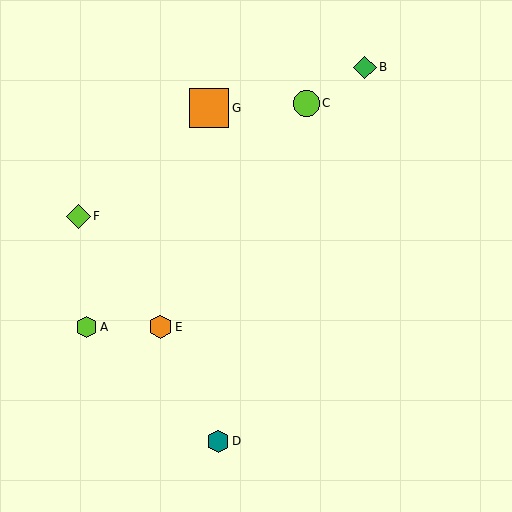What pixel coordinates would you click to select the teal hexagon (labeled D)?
Click at (218, 441) to select the teal hexagon D.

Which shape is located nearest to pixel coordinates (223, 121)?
The orange square (labeled G) at (209, 108) is nearest to that location.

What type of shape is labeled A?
Shape A is a lime hexagon.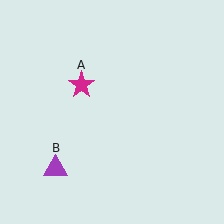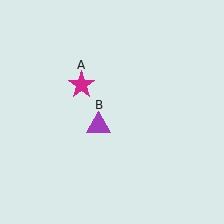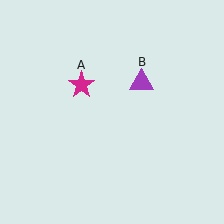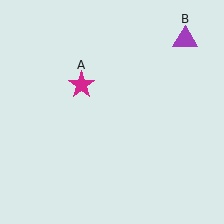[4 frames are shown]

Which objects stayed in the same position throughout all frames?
Magenta star (object A) remained stationary.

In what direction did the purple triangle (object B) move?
The purple triangle (object B) moved up and to the right.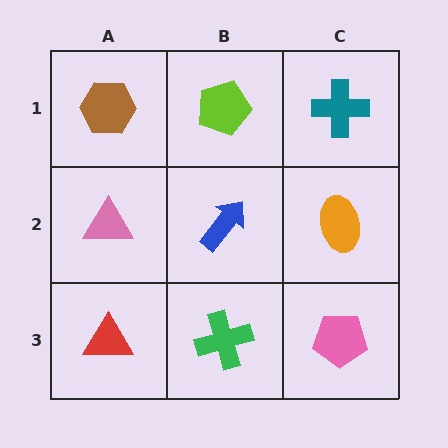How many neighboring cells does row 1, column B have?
3.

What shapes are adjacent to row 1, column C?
An orange ellipse (row 2, column C), a lime pentagon (row 1, column B).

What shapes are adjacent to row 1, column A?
A pink triangle (row 2, column A), a lime pentagon (row 1, column B).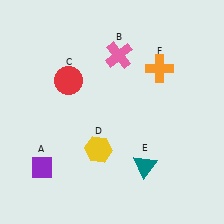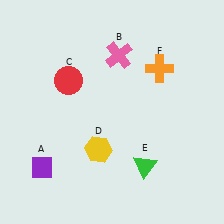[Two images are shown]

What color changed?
The triangle (E) changed from teal in Image 1 to green in Image 2.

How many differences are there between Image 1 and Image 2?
There is 1 difference between the two images.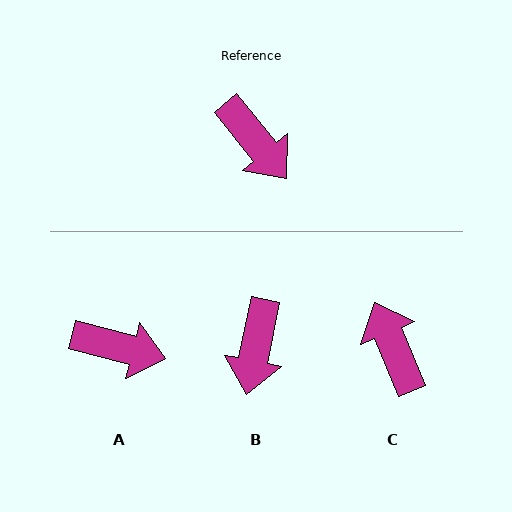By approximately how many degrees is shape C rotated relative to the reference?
Approximately 164 degrees counter-clockwise.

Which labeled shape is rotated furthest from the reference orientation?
C, about 164 degrees away.